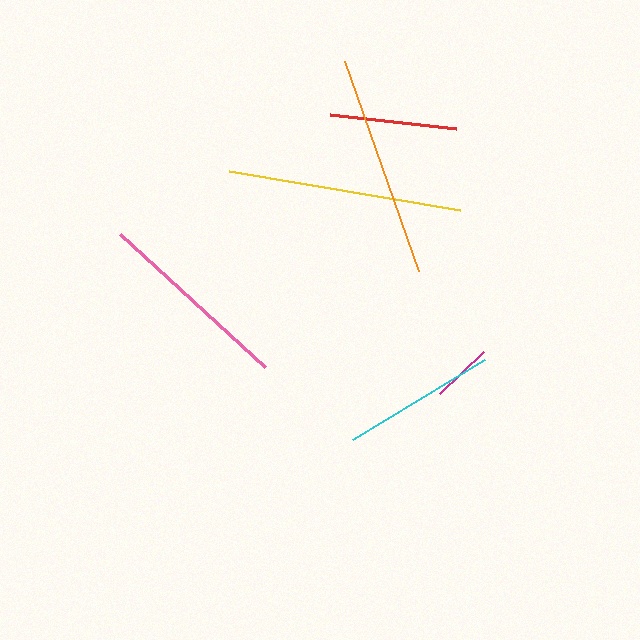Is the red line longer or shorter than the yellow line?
The yellow line is longer than the red line.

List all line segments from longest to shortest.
From longest to shortest: yellow, orange, pink, cyan, red, magenta.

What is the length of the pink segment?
The pink segment is approximately 197 pixels long.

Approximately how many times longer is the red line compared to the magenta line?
The red line is approximately 2.1 times the length of the magenta line.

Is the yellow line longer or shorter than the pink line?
The yellow line is longer than the pink line.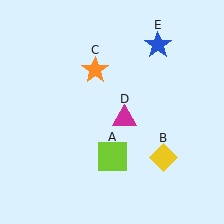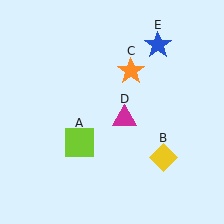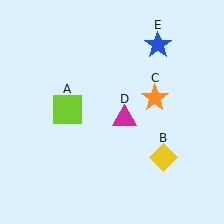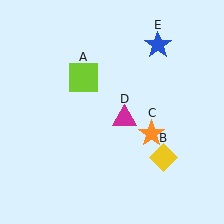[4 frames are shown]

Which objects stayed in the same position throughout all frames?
Yellow diamond (object B) and magenta triangle (object D) and blue star (object E) remained stationary.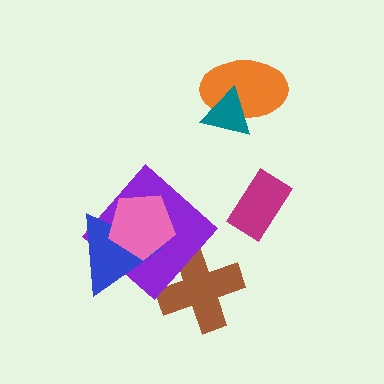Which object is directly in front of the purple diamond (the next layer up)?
The blue triangle is directly in front of the purple diamond.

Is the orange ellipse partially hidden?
Yes, it is partially covered by another shape.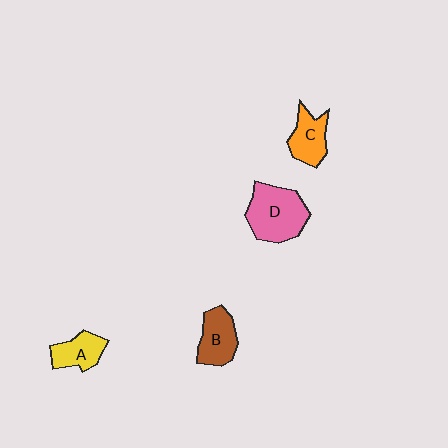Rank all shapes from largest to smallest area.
From largest to smallest: D (pink), B (brown), C (orange), A (yellow).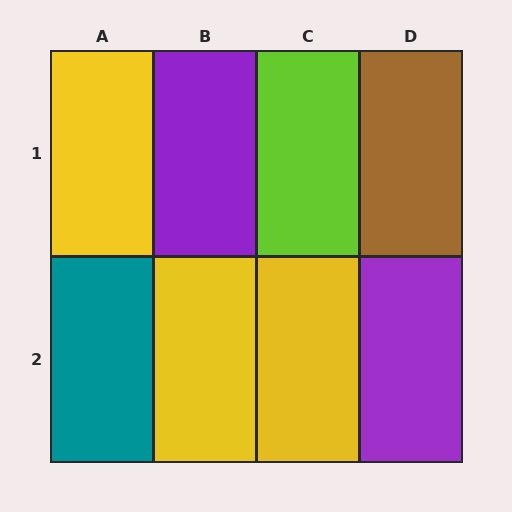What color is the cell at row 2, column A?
Teal.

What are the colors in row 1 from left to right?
Yellow, purple, lime, brown.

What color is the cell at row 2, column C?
Yellow.